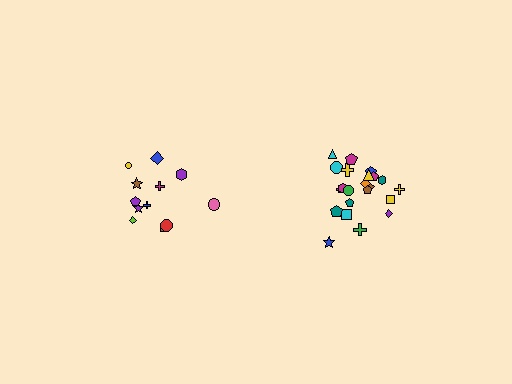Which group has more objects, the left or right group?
The right group.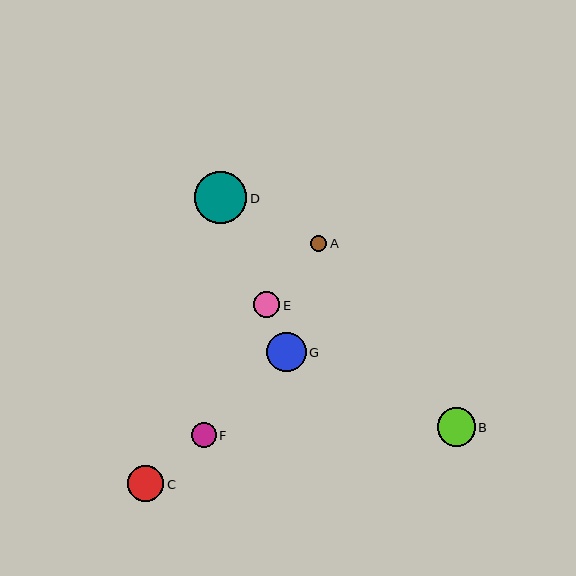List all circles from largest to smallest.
From largest to smallest: D, G, B, C, E, F, A.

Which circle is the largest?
Circle D is the largest with a size of approximately 53 pixels.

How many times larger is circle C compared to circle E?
Circle C is approximately 1.4 times the size of circle E.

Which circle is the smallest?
Circle A is the smallest with a size of approximately 16 pixels.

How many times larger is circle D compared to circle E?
Circle D is approximately 2.1 times the size of circle E.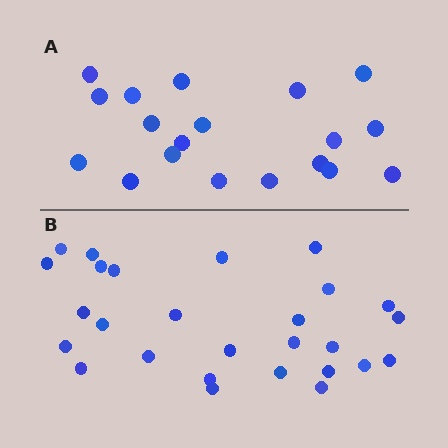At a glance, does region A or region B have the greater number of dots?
Region B (the bottom region) has more dots.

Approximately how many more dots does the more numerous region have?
Region B has roughly 8 or so more dots than region A.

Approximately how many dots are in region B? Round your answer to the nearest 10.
About 30 dots. (The exact count is 27, which rounds to 30.)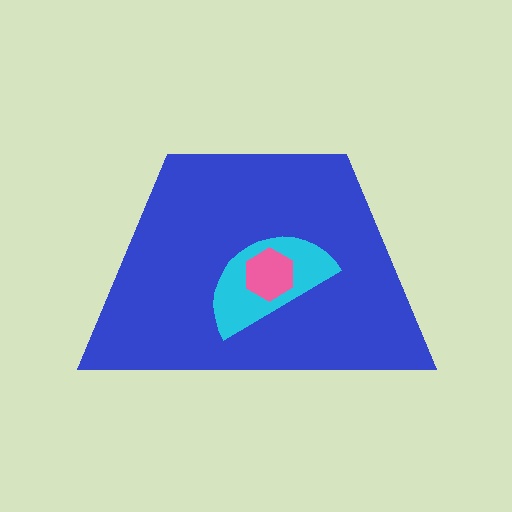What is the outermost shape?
The blue trapezoid.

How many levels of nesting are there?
3.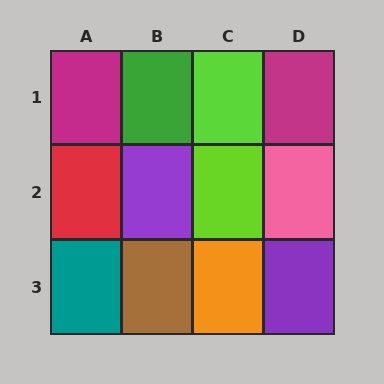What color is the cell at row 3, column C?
Orange.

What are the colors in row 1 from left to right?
Magenta, green, lime, magenta.